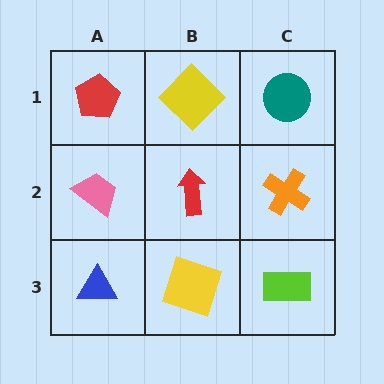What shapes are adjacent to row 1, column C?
An orange cross (row 2, column C), a yellow diamond (row 1, column B).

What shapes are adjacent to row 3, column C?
An orange cross (row 2, column C), a yellow square (row 3, column B).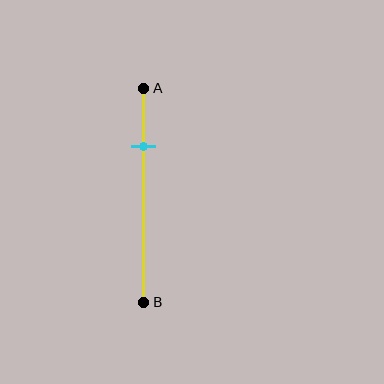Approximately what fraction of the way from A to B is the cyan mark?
The cyan mark is approximately 25% of the way from A to B.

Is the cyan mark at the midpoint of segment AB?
No, the mark is at about 25% from A, not at the 50% midpoint.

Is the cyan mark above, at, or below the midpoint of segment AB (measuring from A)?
The cyan mark is above the midpoint of segment AB.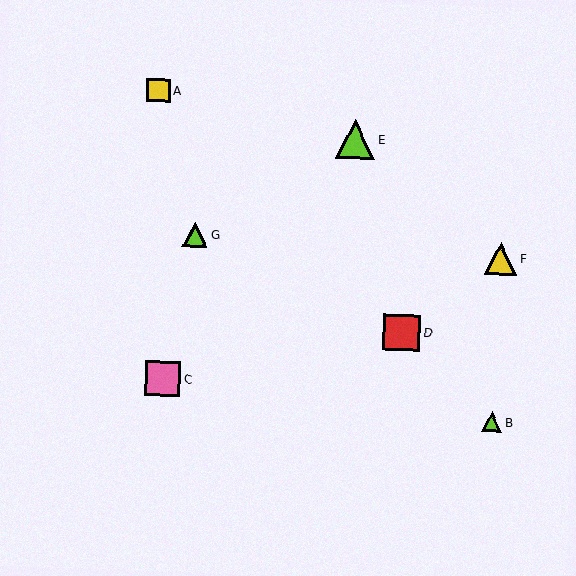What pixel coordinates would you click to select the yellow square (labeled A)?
Click at (159, 90) to select the yellow square A.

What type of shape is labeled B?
Shape B is a lime triangle.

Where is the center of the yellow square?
The center of the yellow square is at (159, 90).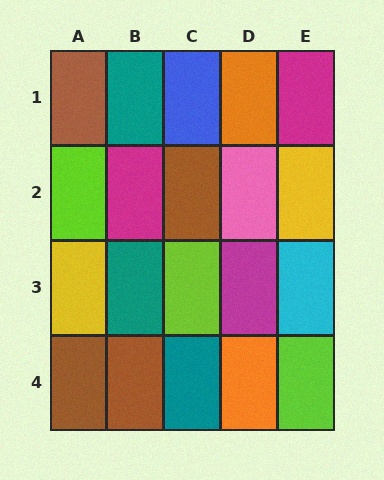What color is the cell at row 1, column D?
Orange.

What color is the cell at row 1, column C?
Blue.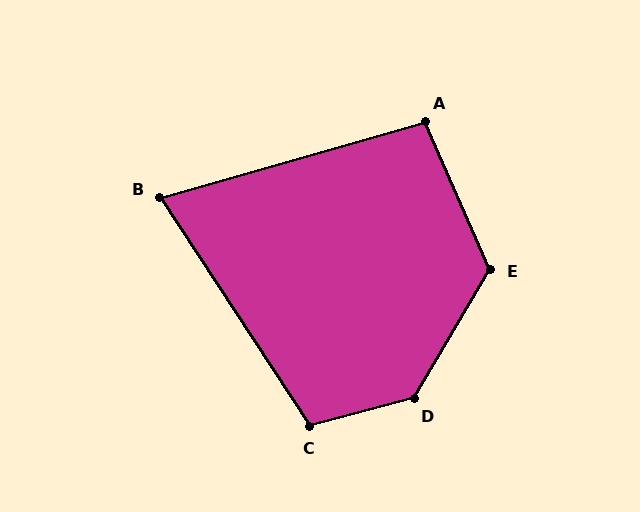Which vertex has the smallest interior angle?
B, at approximately 73 degrees.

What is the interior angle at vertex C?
Approximately 108 degrees (obtuse).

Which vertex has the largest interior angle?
D, at approximately 136 degrees.